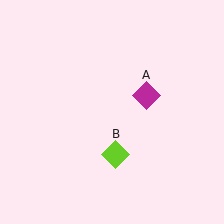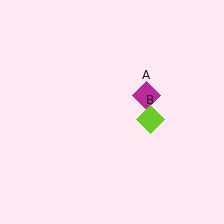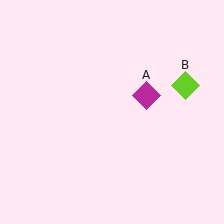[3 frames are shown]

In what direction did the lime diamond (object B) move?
The lime diamond (object B) moved up and to the right.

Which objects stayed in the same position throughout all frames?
Magenta diamond (object A) remained stationary.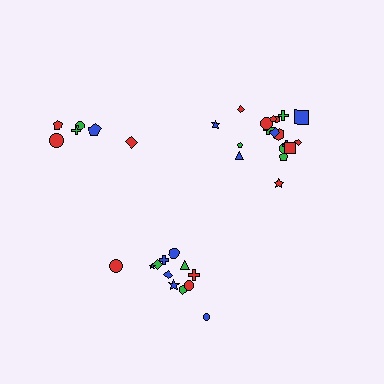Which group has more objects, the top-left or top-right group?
The top-right group.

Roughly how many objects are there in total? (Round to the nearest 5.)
Roughly 35 objects in total.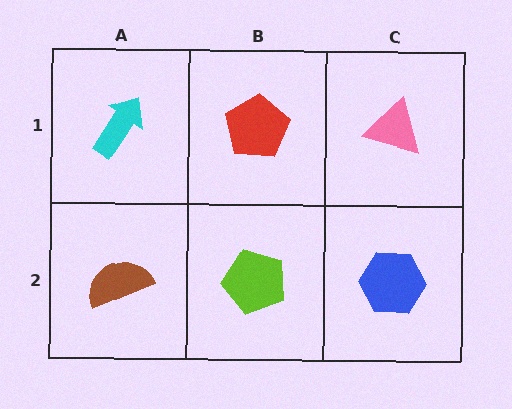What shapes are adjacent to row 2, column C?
A pink triangle (row 1, column C), a lime pentagon (row 2, column B).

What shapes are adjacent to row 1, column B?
A lime pentagon (row 2, column B), a cyan arrow (row 1, column A), a pink triangle (row 1, column C).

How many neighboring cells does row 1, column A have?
2.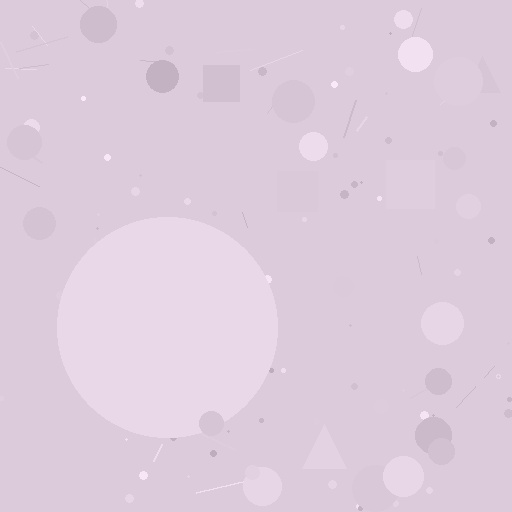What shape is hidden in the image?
A circle is hidden in the image.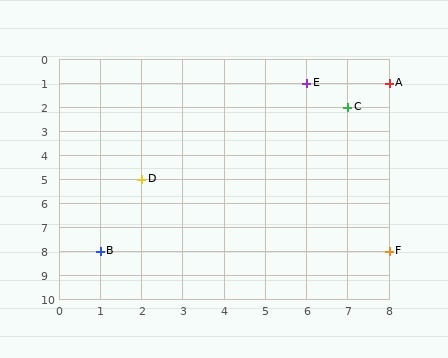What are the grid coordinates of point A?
Point A is at grid coordinates (8, 1).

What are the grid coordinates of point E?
Point E is at grid coordinates (6, 1).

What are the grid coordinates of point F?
Point F is at grid coordinates (8, 8).